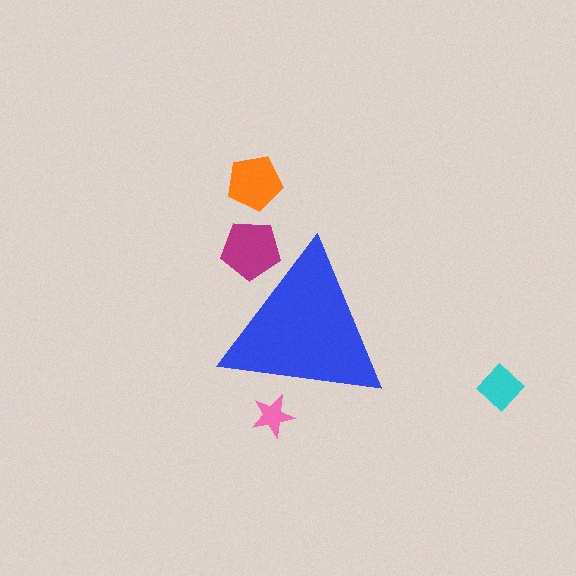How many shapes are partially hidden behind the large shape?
2 shapes are partially hidden.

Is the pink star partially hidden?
Yes, the pink star is partially hidden behind the blue triangle.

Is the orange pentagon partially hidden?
No, the orange pentagon is fully visible.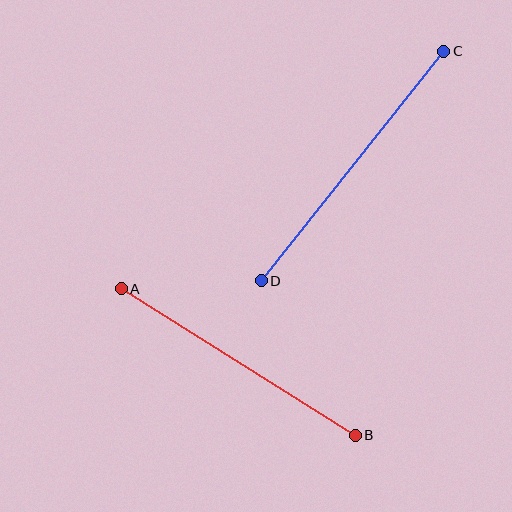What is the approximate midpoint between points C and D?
The midpoint is at approximately (352, 166) pixels.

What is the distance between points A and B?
The distance is approximately 276 pixels.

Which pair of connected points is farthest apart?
Points C and D are farthest apart.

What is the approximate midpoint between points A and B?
The midpoint is at approximately (238, 362) pixels.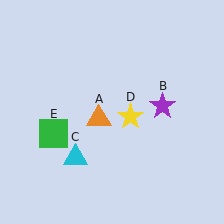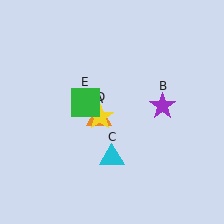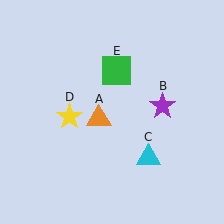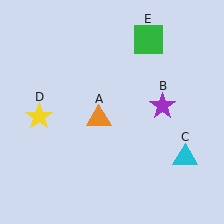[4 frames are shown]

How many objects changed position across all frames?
3 objects changed position: cyan triangle (object C), yellow star (object D), green square (object E).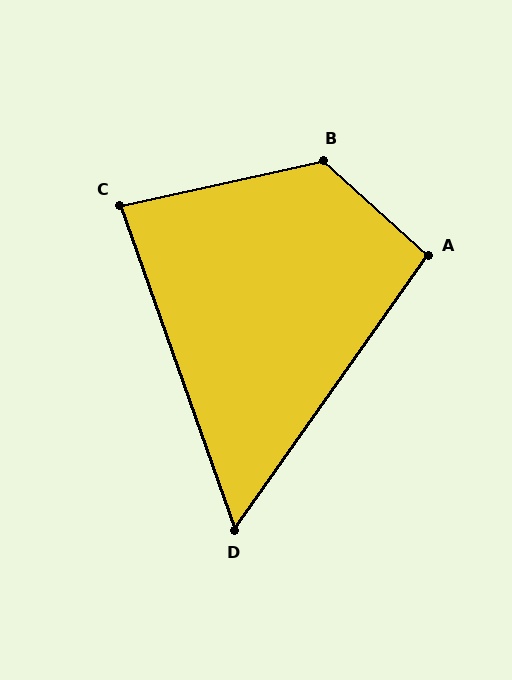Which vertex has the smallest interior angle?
D, at approximately 55 degrees.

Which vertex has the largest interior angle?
B, at approximately 125 degrees.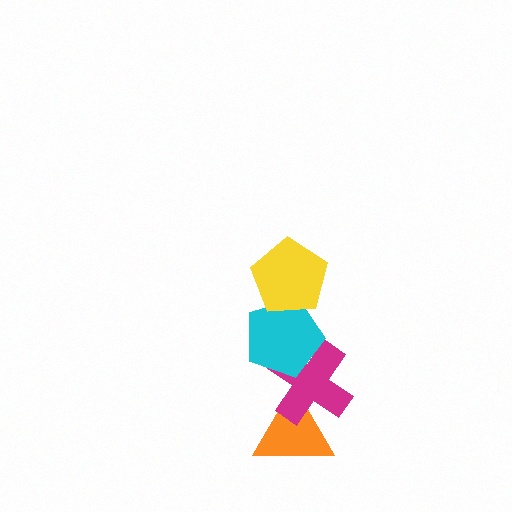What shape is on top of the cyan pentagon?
The yellow pentagon is on top of the cyan pentagon.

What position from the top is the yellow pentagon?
The yellow pentagon is 1st from the top.